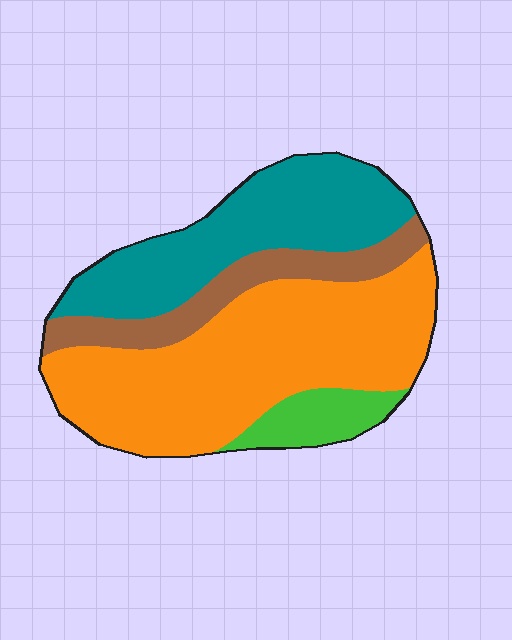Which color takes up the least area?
Green, at roughly 10%.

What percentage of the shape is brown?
Brown covers 14% of the shape.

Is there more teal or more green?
Teal.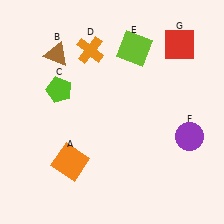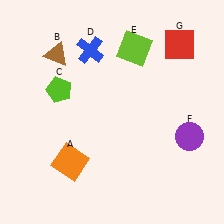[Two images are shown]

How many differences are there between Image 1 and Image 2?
There is 1 difference between the two images.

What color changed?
The cross (D) changed from orange in Image 1 to blue in Image 2.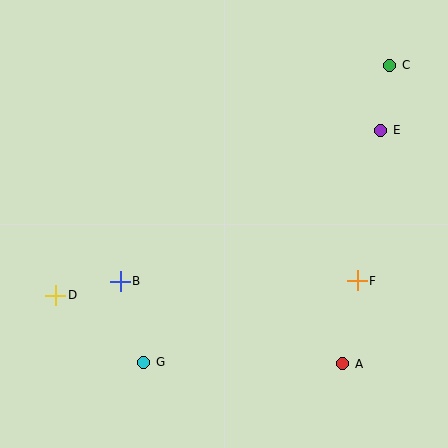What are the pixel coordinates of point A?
Point A is at (343, 364).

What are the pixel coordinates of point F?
Point F is at (357, 281).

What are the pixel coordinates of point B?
Point B is at (120, 281).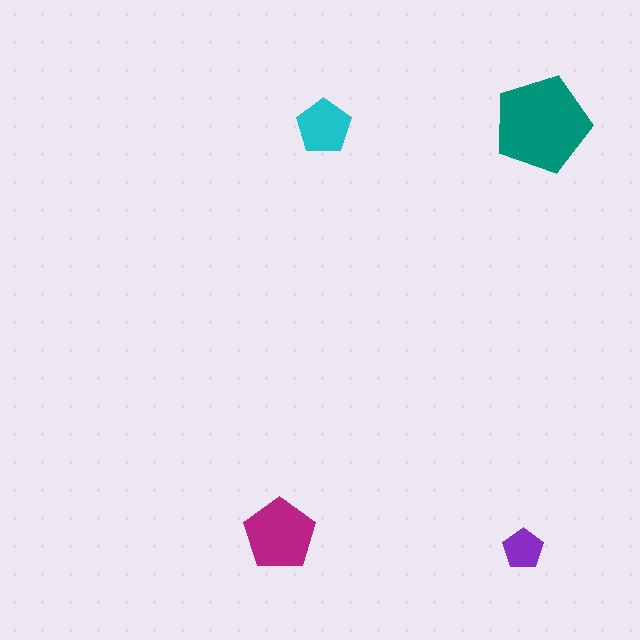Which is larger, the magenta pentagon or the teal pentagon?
The teal one.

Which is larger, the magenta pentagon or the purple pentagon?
The magenta one.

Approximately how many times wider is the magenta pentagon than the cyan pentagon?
About 1.5 times wider.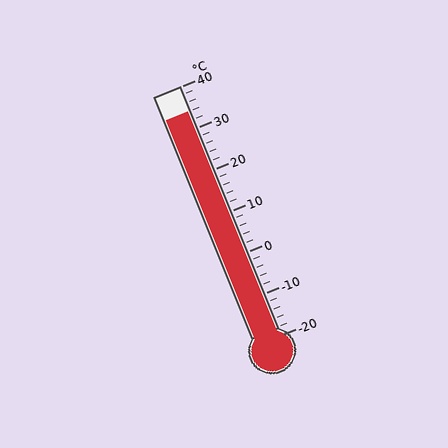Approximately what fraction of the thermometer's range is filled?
The thermometer is filled to approximately 90% of its range.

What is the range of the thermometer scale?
The thermometer scale ranges from -20°C to 40°C.